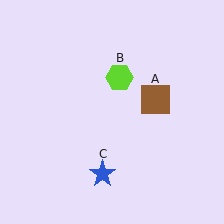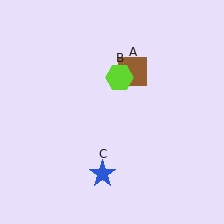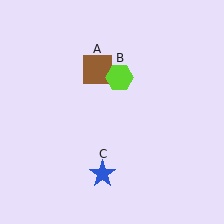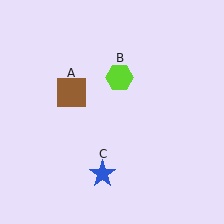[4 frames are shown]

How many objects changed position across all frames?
1 object changed position: brown square (object A).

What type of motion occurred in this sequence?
The brown square (object A) rotated counterclockwise around the center of the scene.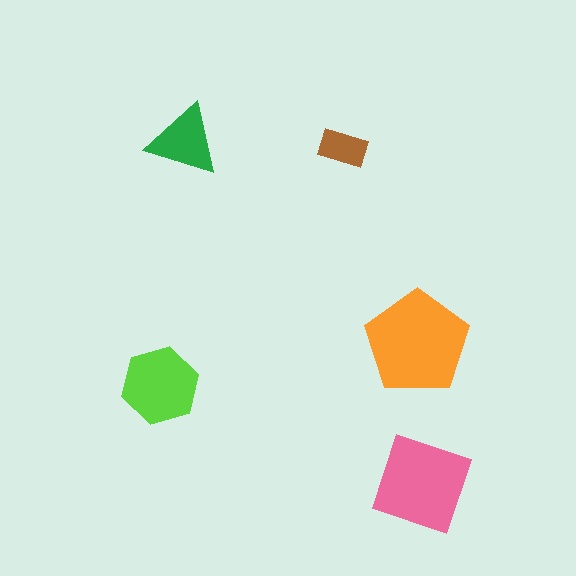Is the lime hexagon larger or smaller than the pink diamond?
Smaller.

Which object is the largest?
The orange pentagon.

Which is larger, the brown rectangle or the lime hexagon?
The lime hexagon.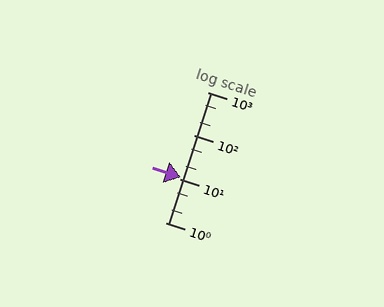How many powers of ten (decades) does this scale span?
The scale spans 3 decades, from 1 to 1000.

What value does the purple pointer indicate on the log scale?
The pointer indicates approximately 11.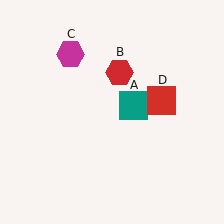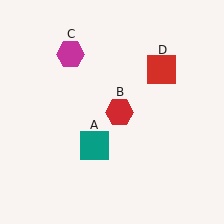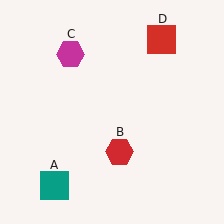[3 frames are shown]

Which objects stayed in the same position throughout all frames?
Magenta hexagon (object C) remained stationary.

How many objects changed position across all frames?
3 objects changed position: teal square (object A), red hexagon (object B), red square (object D).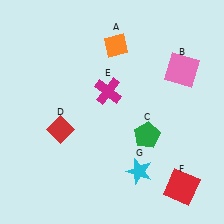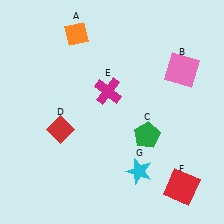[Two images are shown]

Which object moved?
The orange diamond (A) moved left.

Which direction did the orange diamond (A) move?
The orange diamond (A) moved left.